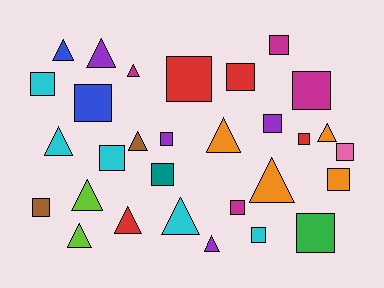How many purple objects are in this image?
There are 4 purple objects.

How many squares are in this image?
There are 17 squares.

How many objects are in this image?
There are 30 objects.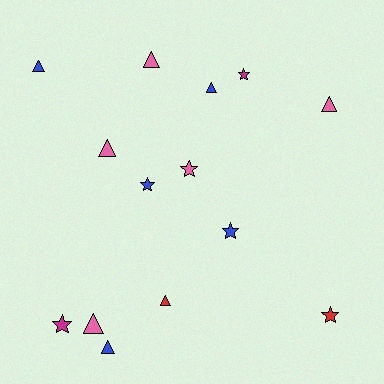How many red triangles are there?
There is 1 red triangle.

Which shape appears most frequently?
Triangle, with 8 objects.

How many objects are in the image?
There are 14 objects.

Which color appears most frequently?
Blue, with 5 objects.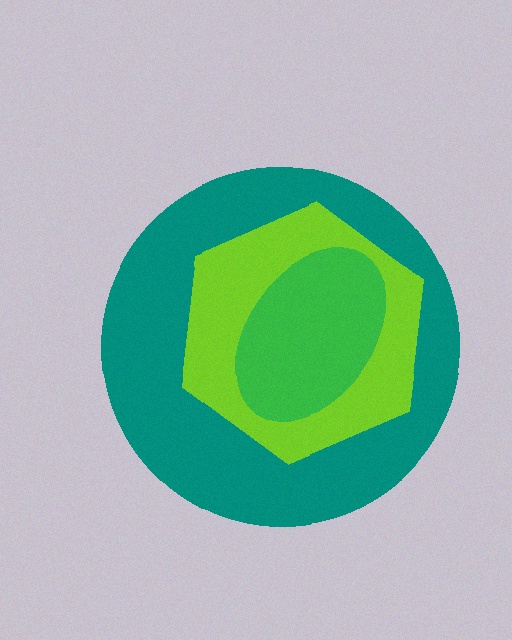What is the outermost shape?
The teal circle.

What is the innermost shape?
The green ellipse.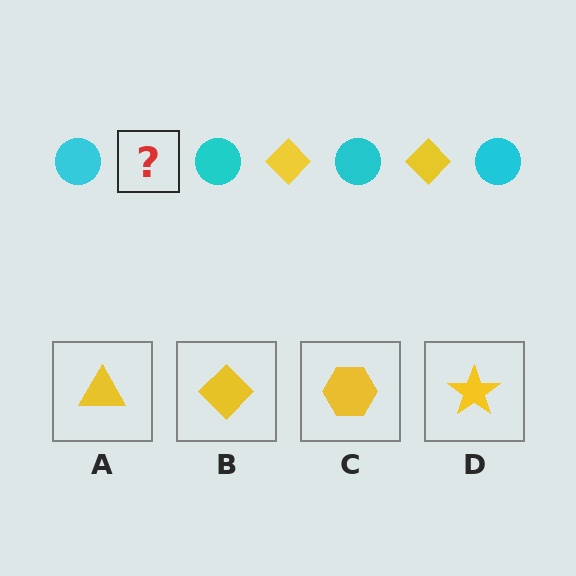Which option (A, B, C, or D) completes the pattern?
B.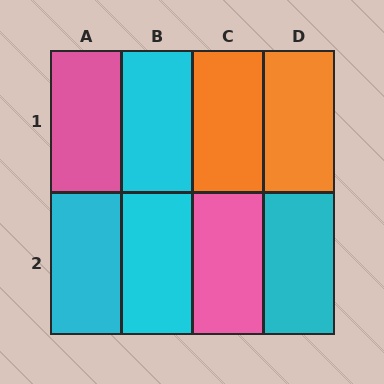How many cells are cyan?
4 cells are cyan.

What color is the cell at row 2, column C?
Pink.